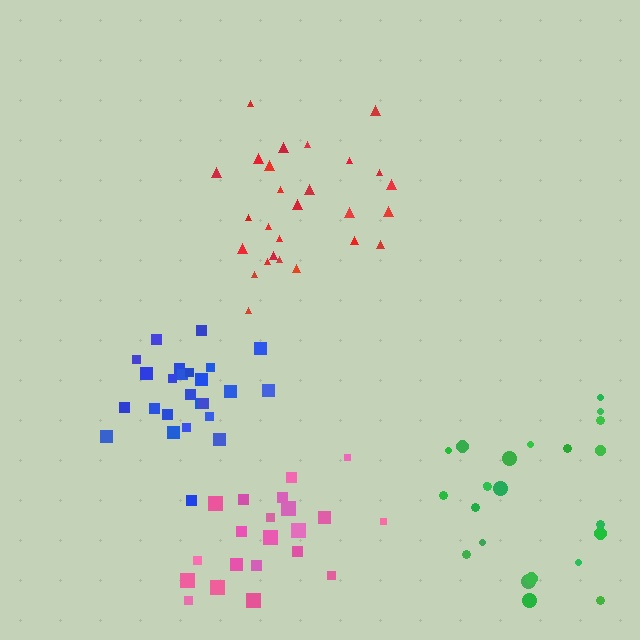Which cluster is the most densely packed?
Blue.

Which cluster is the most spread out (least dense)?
Green.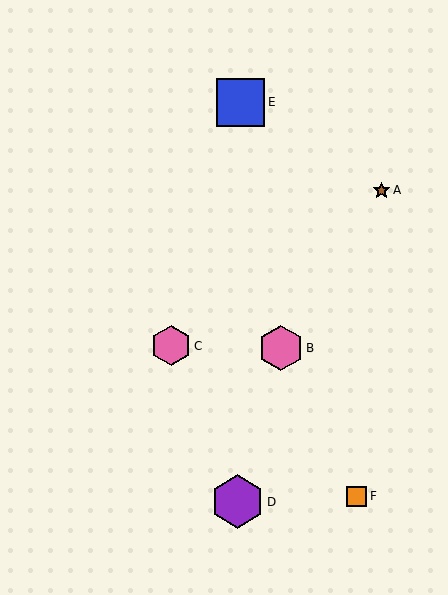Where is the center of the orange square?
The center of the orange square is at (357, 496).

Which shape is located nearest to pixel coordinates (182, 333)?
The pink hexagon (labeled C) at (171, 346) is nearest to that location.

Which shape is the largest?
The purple hexagon (labeled D) is the largest.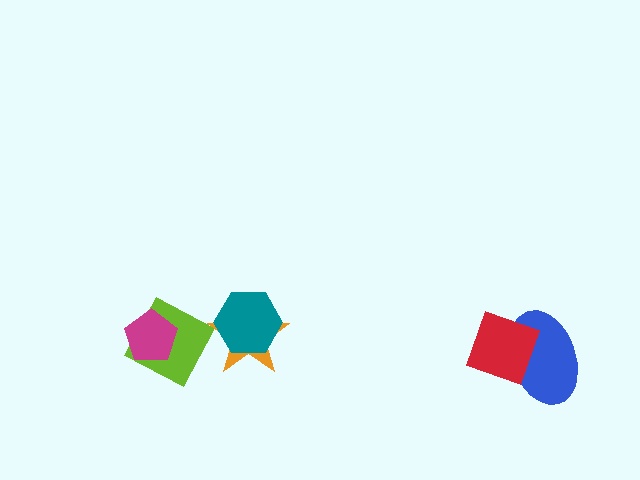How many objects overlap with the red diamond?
1 object overlaps with the red diamond.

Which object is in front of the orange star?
The teal hexagon is in front of the orange star.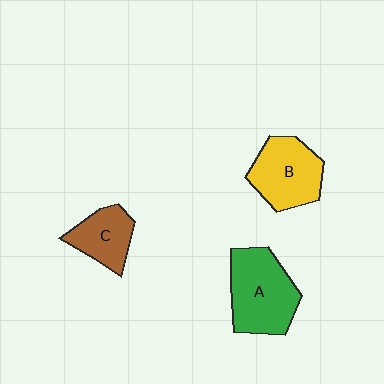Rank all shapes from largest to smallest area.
From largest to smallest: A (green), B (yellow), C (brown).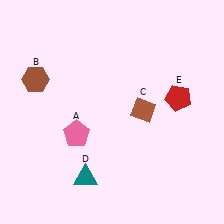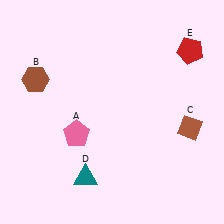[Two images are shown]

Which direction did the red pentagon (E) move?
The red pentagon (E) moved up.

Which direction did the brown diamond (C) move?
The brown diamond (C) moved right.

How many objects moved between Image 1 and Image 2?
2 objects moved between the two images.